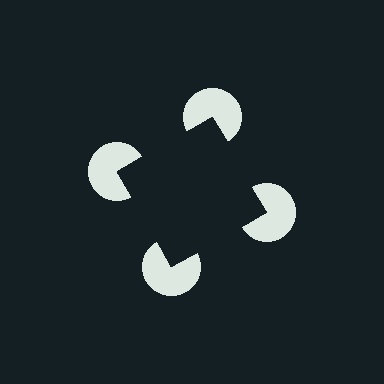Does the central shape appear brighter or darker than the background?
It typically appears slightly darker than the background, even though no actual brightness change is drawn.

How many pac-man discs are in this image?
There are 4 — one at each vertex of the illusory square.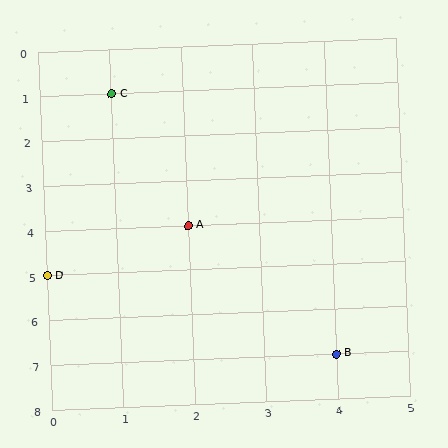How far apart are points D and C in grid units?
Points D and C are 1 column and 4 rows apart (about 4.1 grid units diagonally).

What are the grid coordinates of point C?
Point C is at grid coordinates (1, 1).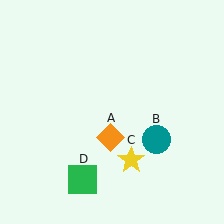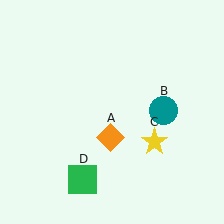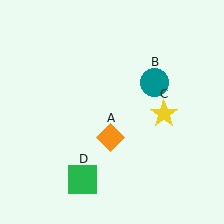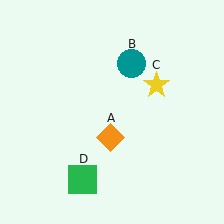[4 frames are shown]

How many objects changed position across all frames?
2 objects changed position: teal circle (object B), yellow star (object C).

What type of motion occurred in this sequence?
The teal circle (object B), yellow star (object C) rotated counterclockwise around the center of the scene.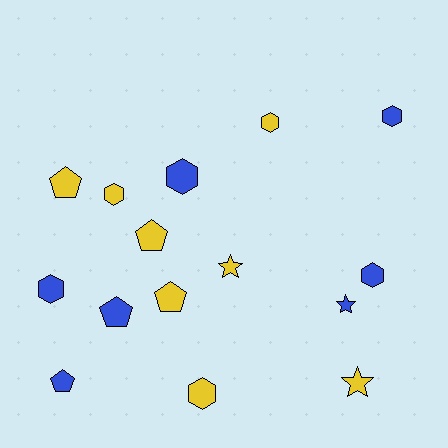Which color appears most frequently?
Yellow, with 8 objects.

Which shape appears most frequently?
Hexagon, with 7 objects.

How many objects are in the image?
There are 15 objects.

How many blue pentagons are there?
There are 2 blue pentagons.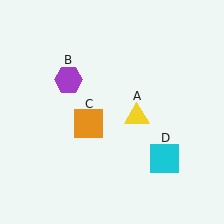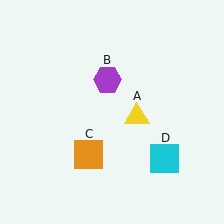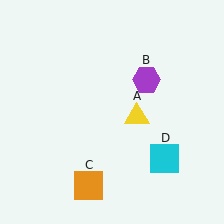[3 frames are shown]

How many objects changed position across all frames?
2 objects changed position: purple hexagon (object B), orange square (object C).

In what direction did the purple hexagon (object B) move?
The purple hexagon (object B) moved right.